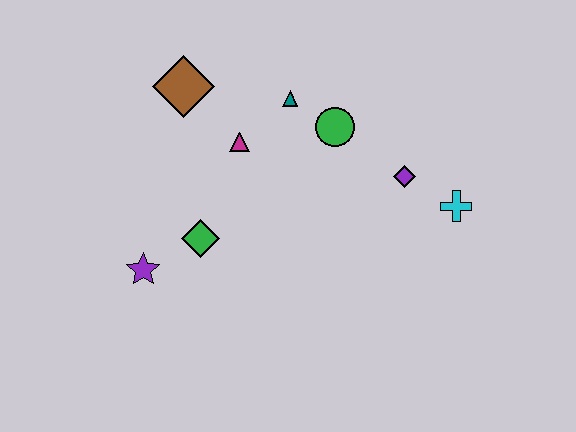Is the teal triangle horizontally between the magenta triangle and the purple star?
No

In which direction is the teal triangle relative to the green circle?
The teal triangle is to the left of the green circle.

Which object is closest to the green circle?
The teal triangle is closest to the green circle.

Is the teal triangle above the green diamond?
Yes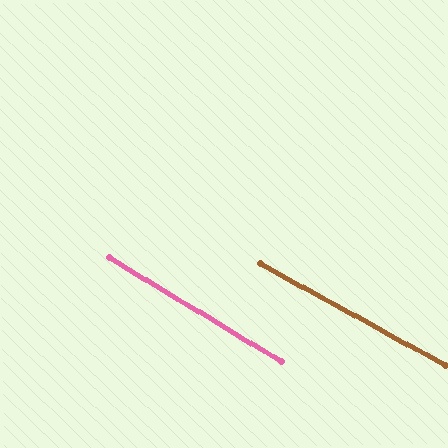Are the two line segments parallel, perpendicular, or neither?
Parallel — their directions differ by only 2.0°.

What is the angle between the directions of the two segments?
Approximately 2 degrees.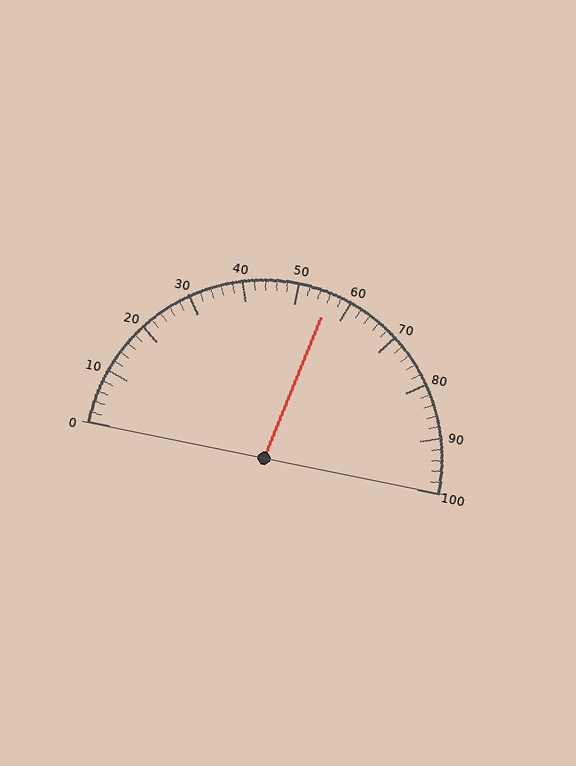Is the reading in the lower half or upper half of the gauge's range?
The reading is in the upper half of the range (0 to 100).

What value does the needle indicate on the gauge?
The needle indicates approximately 56.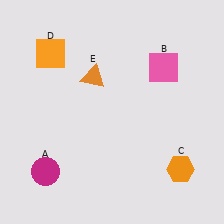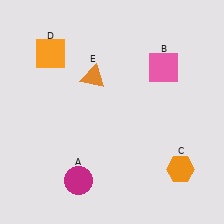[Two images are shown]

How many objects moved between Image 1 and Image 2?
1 object moved between the two images.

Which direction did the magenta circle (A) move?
The magenta circle (A) moved right.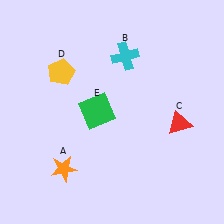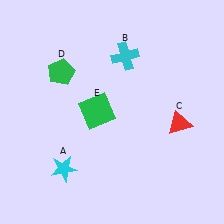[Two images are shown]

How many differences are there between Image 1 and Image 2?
There are 2 differences between the two images.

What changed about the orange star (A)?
In Image 1, A is orange. In Image 2, it changed to cyan.